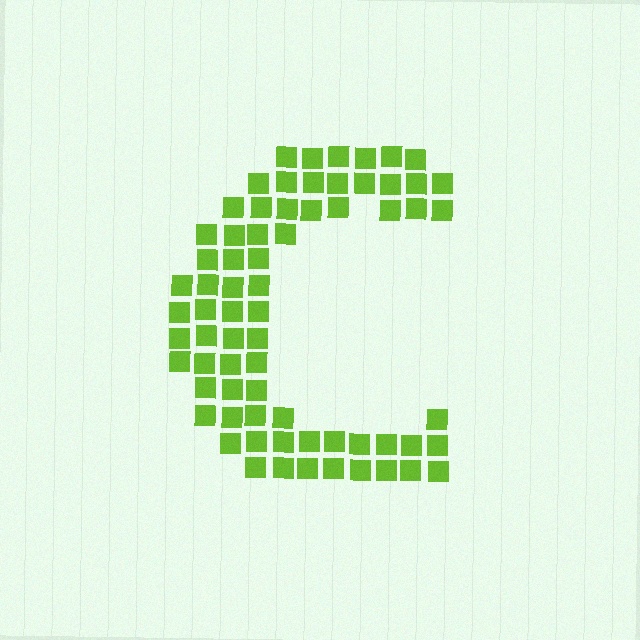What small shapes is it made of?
It is made of small squares.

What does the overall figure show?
The overall figure shows the letter C.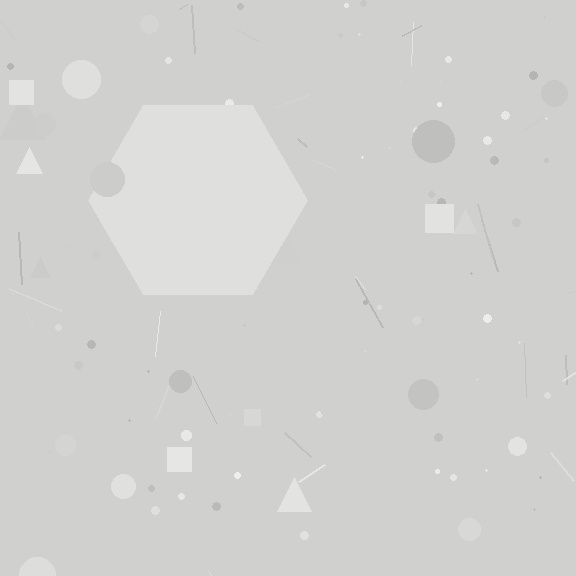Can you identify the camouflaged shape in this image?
The camouflaged shape is a hexagon.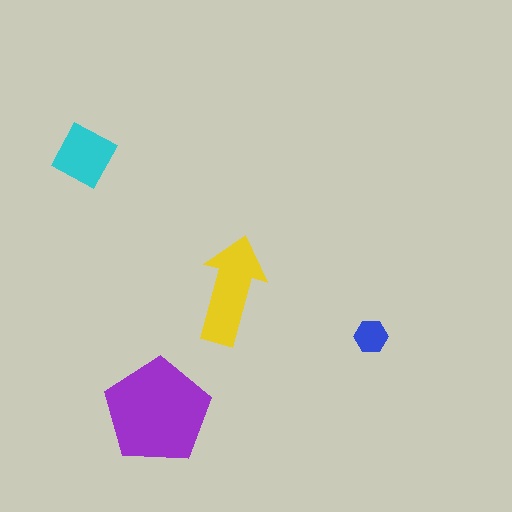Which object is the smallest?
The blue hexagon.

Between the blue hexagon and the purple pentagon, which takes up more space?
The purple pentagon.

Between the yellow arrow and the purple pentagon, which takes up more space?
The purple pentagon.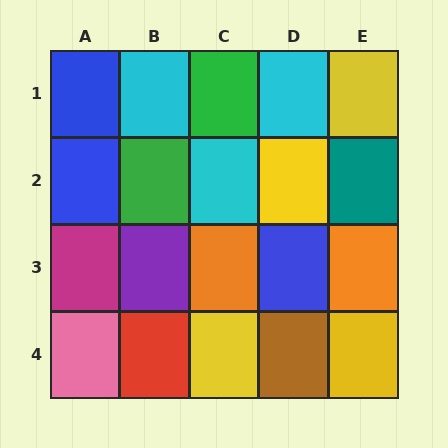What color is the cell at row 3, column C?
Orange.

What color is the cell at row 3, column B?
Purple.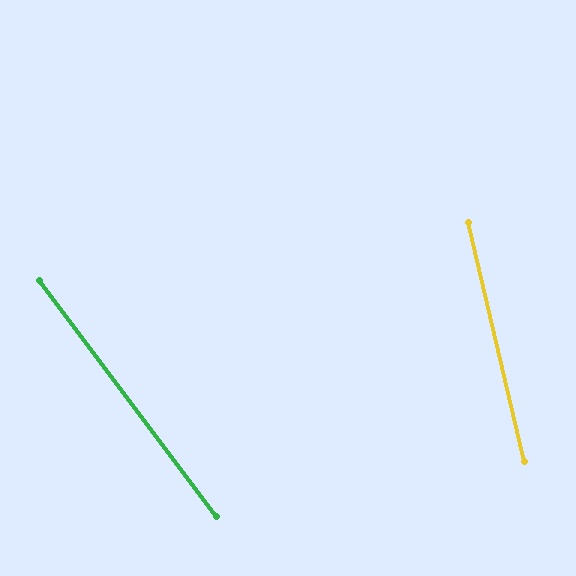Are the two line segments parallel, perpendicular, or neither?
Neither parallel nor perpendicular — they differ by about 24°.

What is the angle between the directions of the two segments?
Approximately 24 degrees.